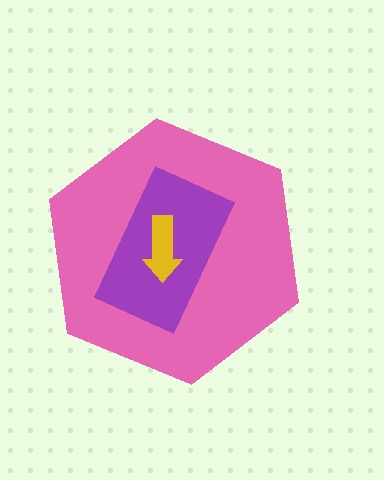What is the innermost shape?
The yellow arrow.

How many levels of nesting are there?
3.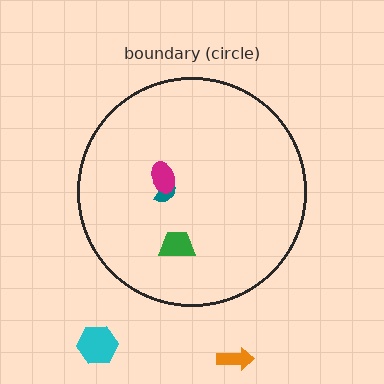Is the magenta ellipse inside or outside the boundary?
Inside.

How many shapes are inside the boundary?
3 inside, 2 outside.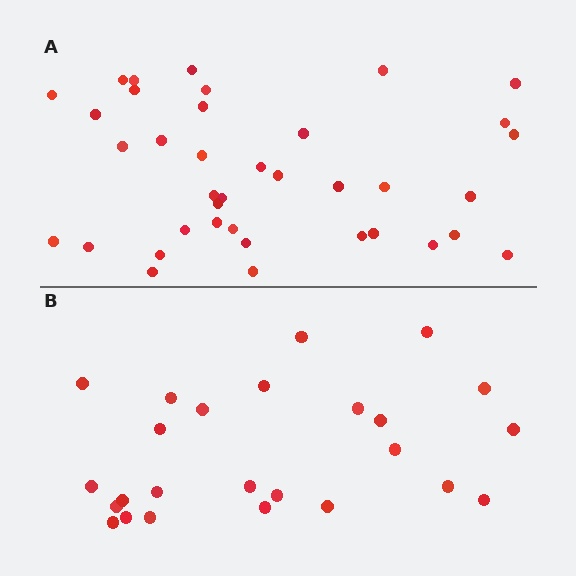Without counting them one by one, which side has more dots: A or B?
Region A (the top region) has more dots.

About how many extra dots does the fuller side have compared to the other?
Region A has approximately 15 more dots than region B.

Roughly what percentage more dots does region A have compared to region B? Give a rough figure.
About 50% more.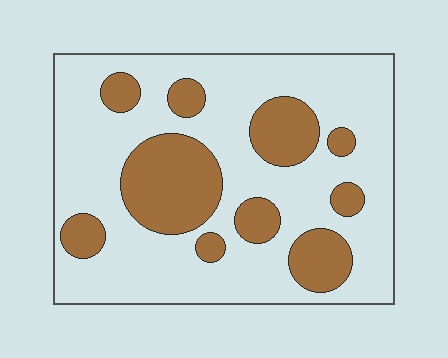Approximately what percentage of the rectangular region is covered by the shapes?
Approximately 30%.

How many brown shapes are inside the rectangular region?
10.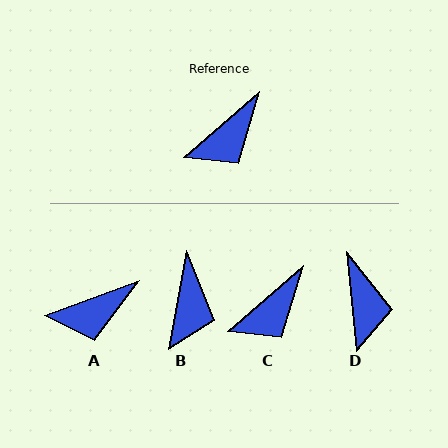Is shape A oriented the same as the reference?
No, it is off by about 20 degrees.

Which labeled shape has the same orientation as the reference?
C.